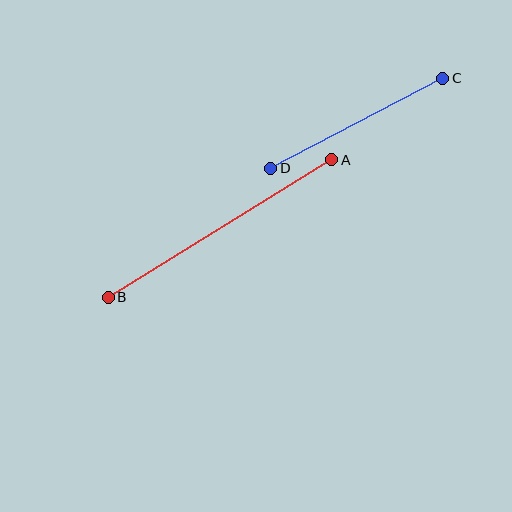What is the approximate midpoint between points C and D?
The midpoint is at approximately (357, 123) pixels.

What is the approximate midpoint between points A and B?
The midpoint is at approximately (220, 229) pixels.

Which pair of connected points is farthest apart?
Points A and B are farthest apart.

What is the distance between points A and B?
The distance is approximately 262 pixels.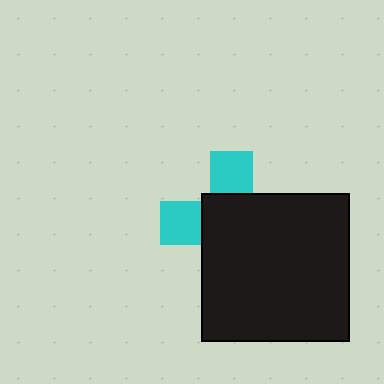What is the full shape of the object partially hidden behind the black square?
The partially hidden object is a cyan cross.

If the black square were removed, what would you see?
You would see the complete cyan cross.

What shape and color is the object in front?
The object in front is a black square.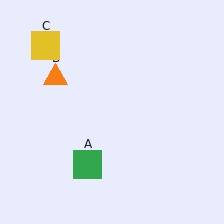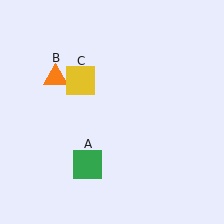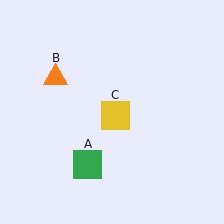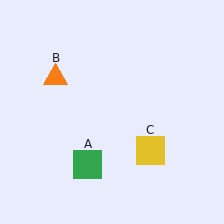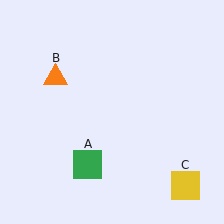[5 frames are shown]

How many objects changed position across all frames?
1 object changed position: yellow square (object C).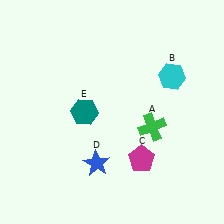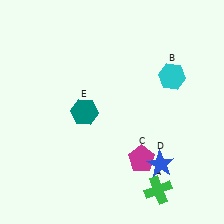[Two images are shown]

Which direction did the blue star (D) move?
The blue star (D) moved right.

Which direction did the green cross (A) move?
The green cross (A) moved down.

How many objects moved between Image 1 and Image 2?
2 objects moved between the two images.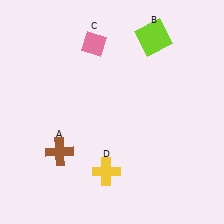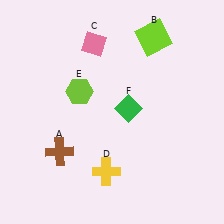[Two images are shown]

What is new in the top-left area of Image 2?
A lime hexagon (E) was added in the top-left area of Image 2.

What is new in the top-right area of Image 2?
A green diamond (F) was added in the top-right area of Image 2.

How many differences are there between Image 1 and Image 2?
There are 2 differences between the two images.